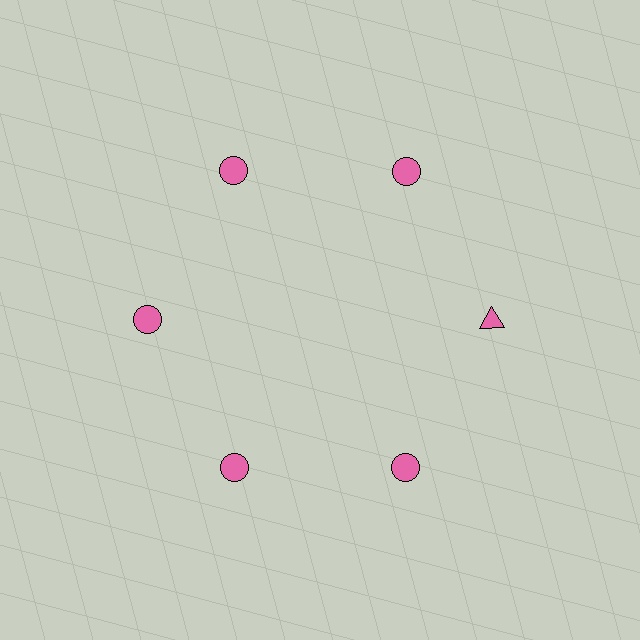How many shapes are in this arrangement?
There are 6 shapes arranged in a ring pattern.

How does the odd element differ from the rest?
It has a different shape: triangle instead of circle.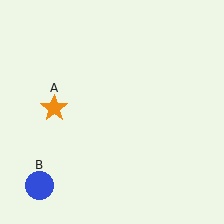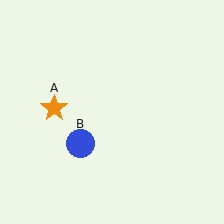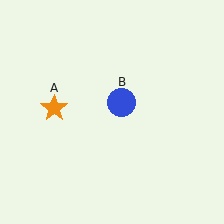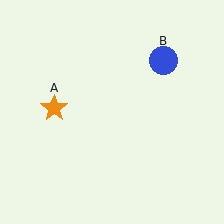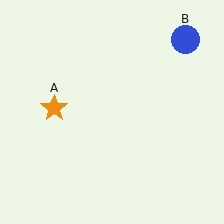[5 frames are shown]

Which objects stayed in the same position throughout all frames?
Orange star (object A) remained stationary.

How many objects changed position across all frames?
1 object changed position: blue circle (object B).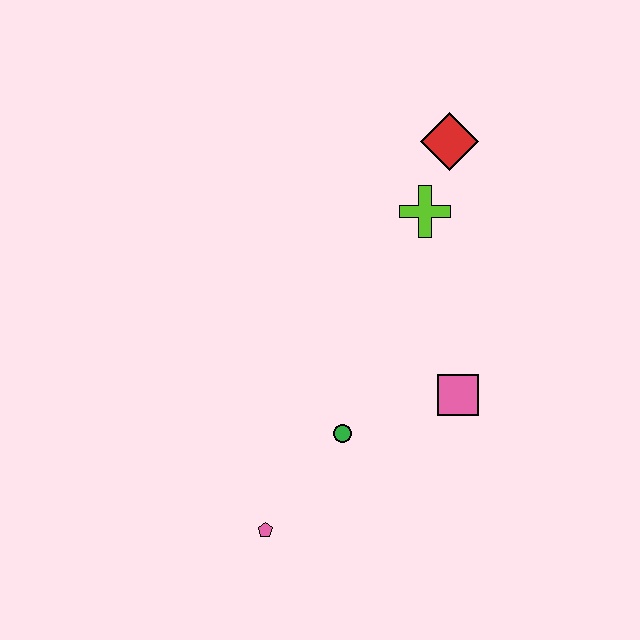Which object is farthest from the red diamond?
The pink pentagon is farthest from the red diamond.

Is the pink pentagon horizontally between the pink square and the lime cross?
No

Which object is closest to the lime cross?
The red diamond is closest to the lime cross.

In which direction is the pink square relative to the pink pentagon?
The pink square is to the right of the pink pentagon.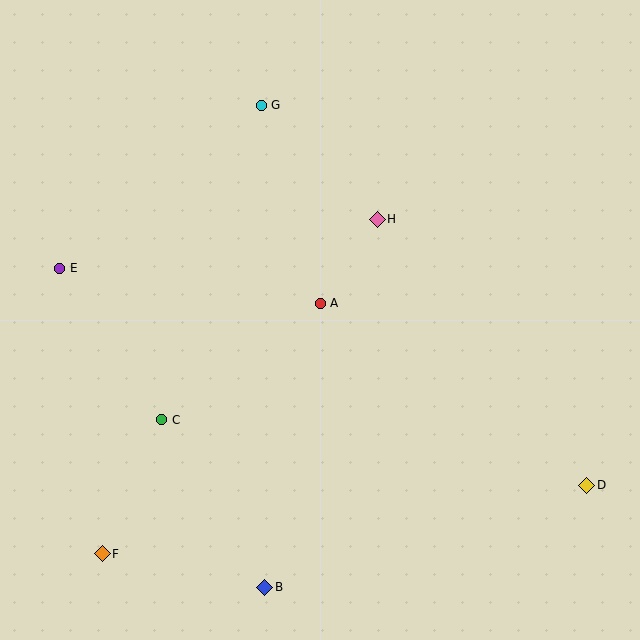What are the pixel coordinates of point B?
Point B is at (265, 587).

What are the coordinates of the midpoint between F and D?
The midpoint between F and D is at (345, 520).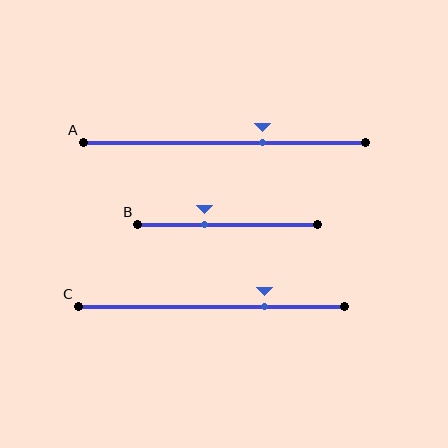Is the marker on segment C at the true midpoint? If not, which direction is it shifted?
No, the marker on segment C is shifted to the right by about 20% of the segment length.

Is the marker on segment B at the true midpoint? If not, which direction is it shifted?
No, the marker on segment B is shifted to the left by about 13% of the segment length.